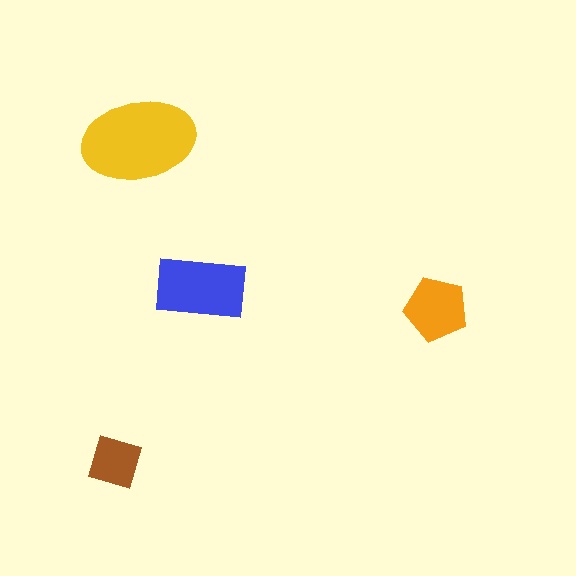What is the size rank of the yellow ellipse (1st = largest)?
1st.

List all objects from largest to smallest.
The yellow ellipse, the blue rectangle, the orange pentagon, the brown square.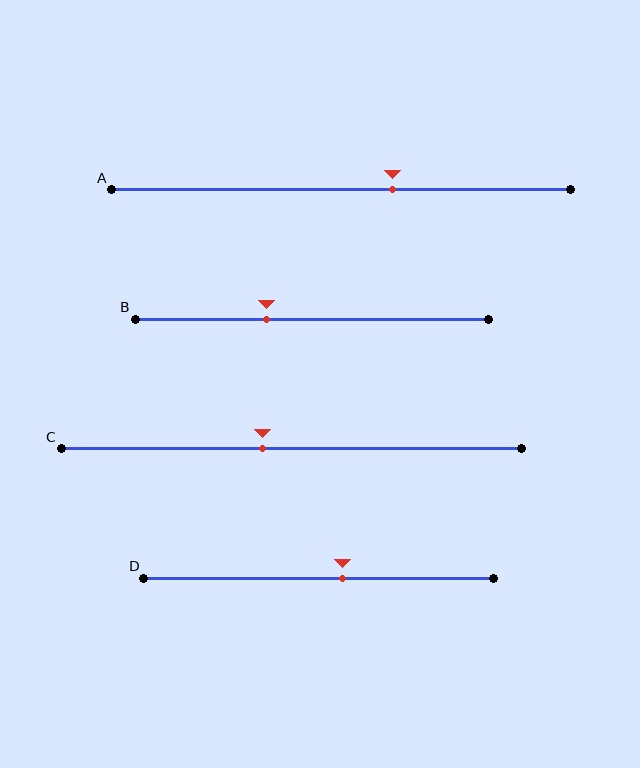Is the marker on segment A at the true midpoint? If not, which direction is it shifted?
No, the marker on segment A is shifted to the right by about 11% of the segment length.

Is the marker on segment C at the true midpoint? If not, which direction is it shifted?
No, the marker on segment C is shifted to the left by about 6% of the segment length.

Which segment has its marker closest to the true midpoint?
Segment C has its marker closest to the true midpoint.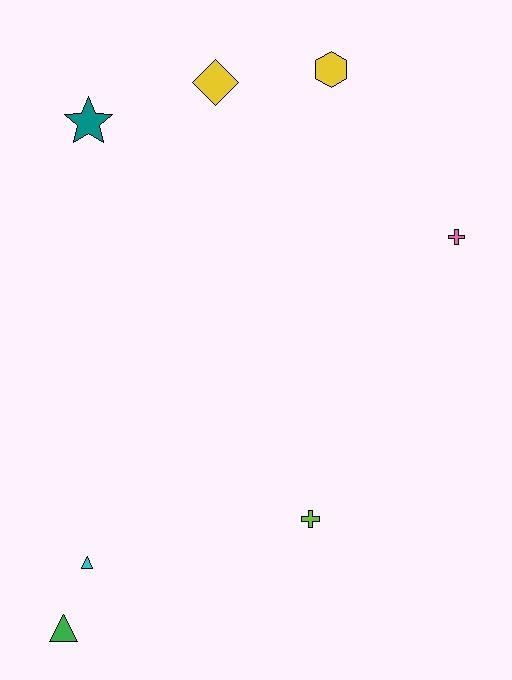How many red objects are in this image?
There are no red objects.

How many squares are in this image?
There are no squares.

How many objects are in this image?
There are 7 objects.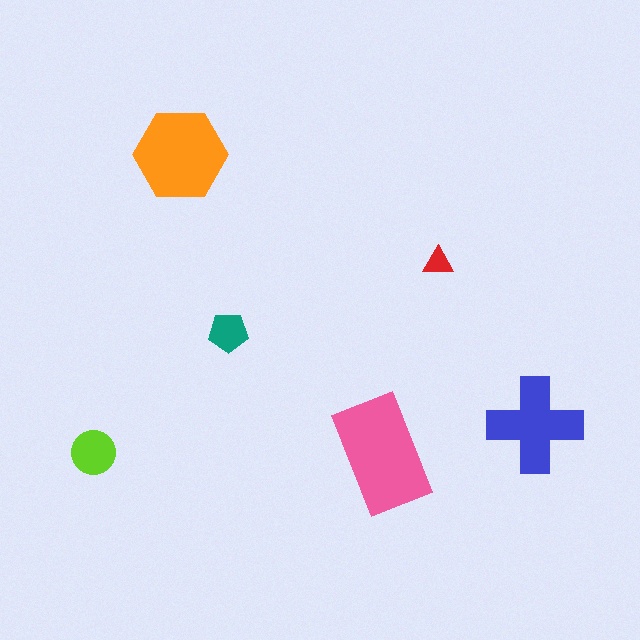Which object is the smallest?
The red triangle.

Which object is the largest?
The pink rectangle.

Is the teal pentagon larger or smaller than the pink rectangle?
Smaller.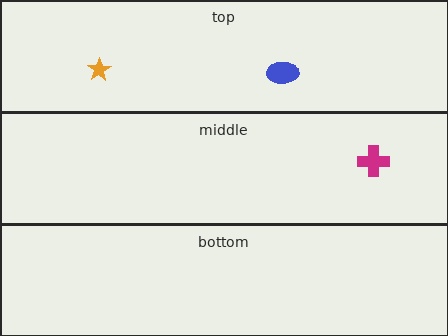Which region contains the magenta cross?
The middle region.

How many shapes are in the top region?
2.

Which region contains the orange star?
The top region.